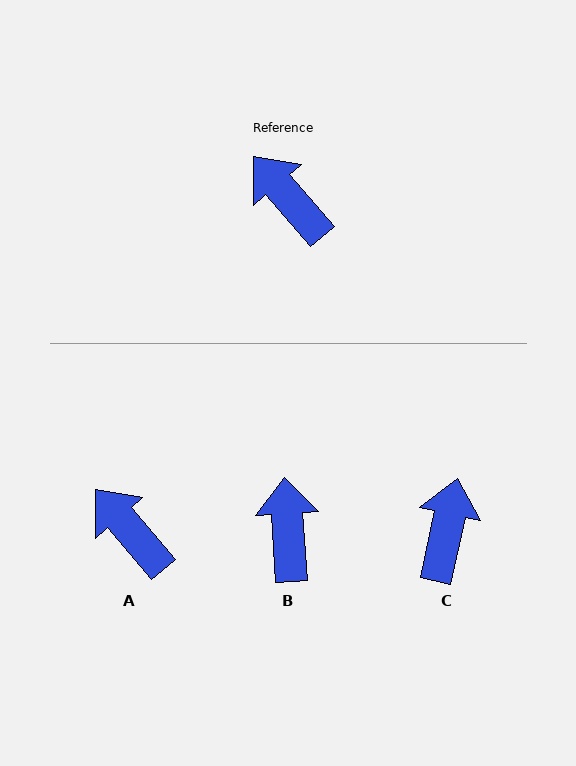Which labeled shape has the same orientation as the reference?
A.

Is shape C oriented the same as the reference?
No, it is off by about 53 degrees.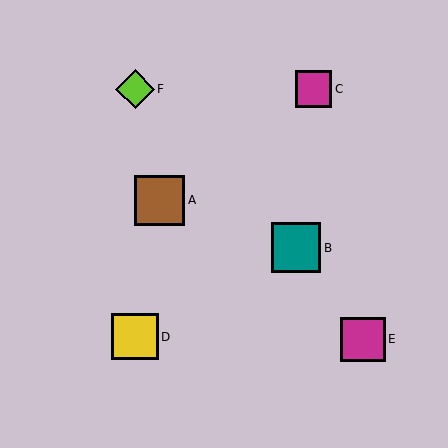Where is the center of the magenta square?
The center of the magenta square is at (314, 89).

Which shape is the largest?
The brown square (labeled A) is the largest.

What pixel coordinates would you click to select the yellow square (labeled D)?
Click at (135, 337) to select the yellow square D.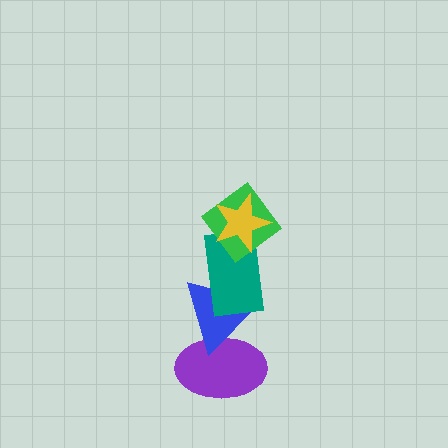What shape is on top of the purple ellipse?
The blue triangle is on top of the purple ellipse.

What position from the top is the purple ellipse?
The purple ellipse is 5th from the top.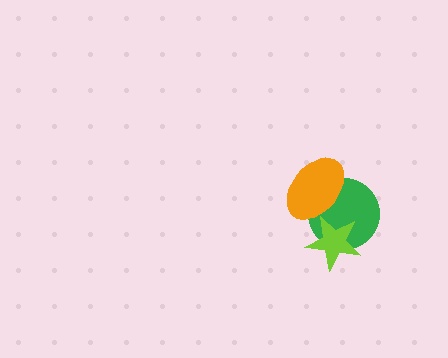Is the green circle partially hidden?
Yes, it is partially covered by another shape.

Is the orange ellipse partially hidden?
Yes, it is partially covered by another shape.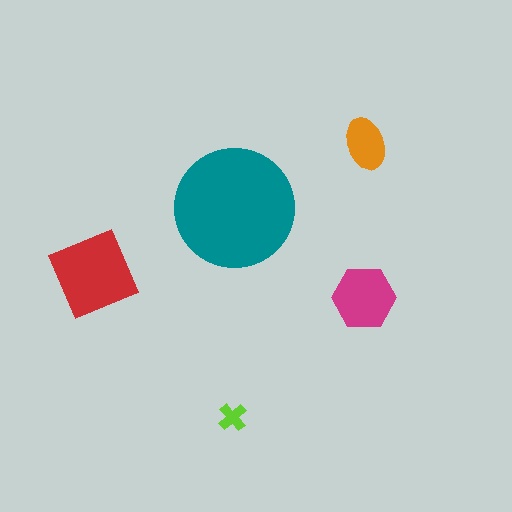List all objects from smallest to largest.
The lime cross, the orange ellipse, the magenta hexagon, the red diamond, the teal circle.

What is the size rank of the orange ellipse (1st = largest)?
4th.